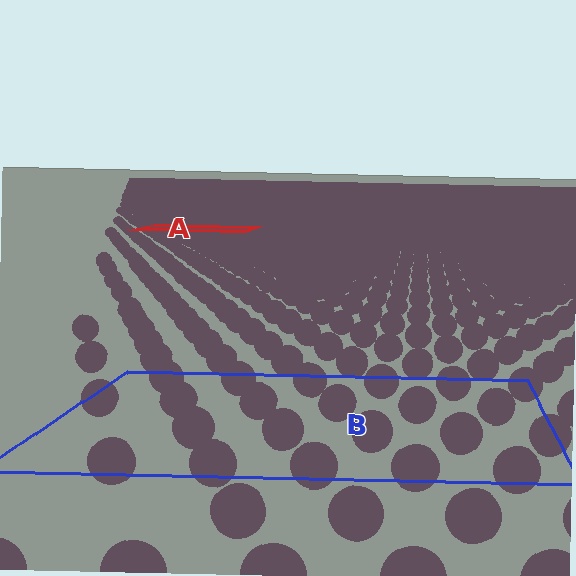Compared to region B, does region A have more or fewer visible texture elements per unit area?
Region A has more texture elements per unit area — they are packed more densely because it is farther away.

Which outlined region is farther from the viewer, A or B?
Region A is farther from the viewer — the texture elements inside it appear smaller and more densely packed.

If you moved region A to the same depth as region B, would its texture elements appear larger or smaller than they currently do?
They would appear larger. At a closer depth, the same texture elements are projected at a bigger on-screen size.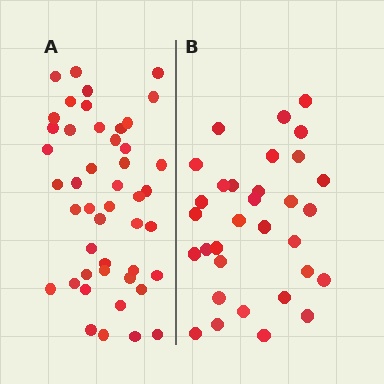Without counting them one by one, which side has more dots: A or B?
Region A (the left region) has more dots.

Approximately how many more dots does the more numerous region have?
Region A has approximately 15 more dots than region B.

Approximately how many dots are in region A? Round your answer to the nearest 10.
About 50 dots. (The exact count is 46, which rounds to 50.)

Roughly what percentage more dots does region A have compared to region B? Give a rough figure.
About 45% more.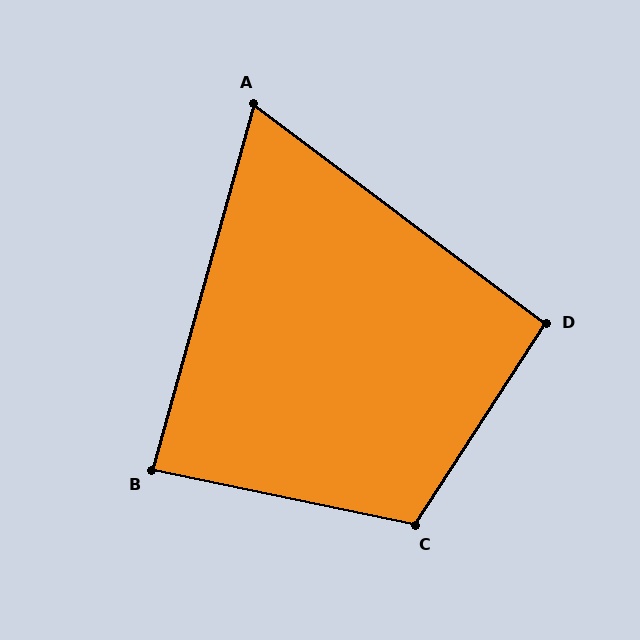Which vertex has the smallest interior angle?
A, at approximately 69 degrees.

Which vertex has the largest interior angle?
C, at approximately 111 degrees.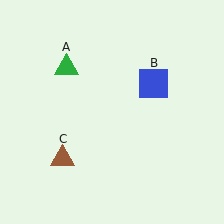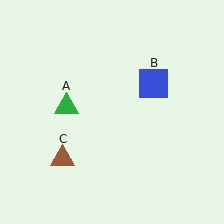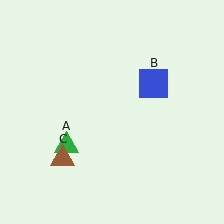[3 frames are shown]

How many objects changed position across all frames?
1 object changed position: green triangle (object A).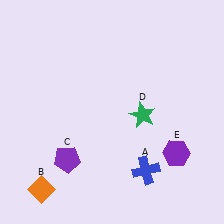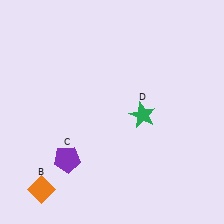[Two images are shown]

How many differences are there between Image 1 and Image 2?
There are 2 differences between the two images.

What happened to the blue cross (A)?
The blue cross (A) was removed in Image 2. It was in the bottom-right area of Image 1.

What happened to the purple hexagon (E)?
The purple hexagon (E) was removed in Image 2. It was in the bottom-right area of Image 1.